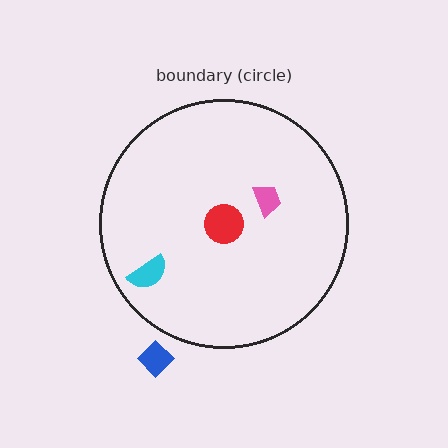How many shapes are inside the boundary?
3 inside, 1 outside.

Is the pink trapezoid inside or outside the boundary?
Inside.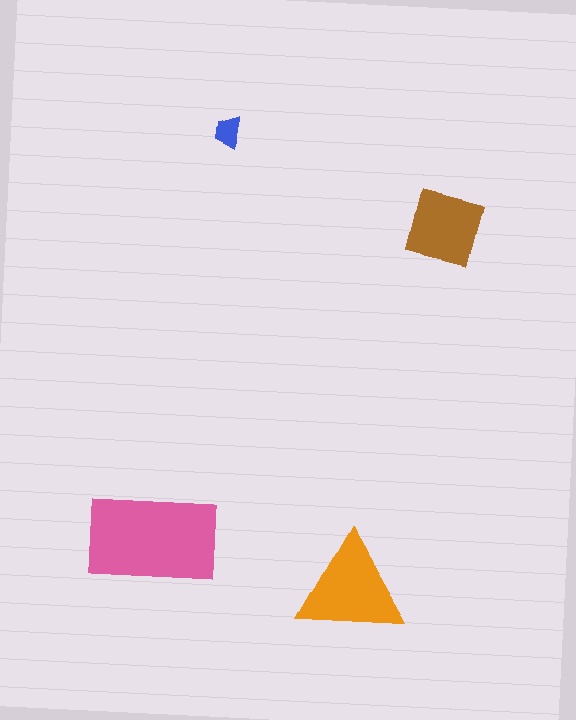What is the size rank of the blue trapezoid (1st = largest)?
4th.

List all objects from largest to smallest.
The pink rectangle, the orange triangle, the brown square, the blue trapezoid.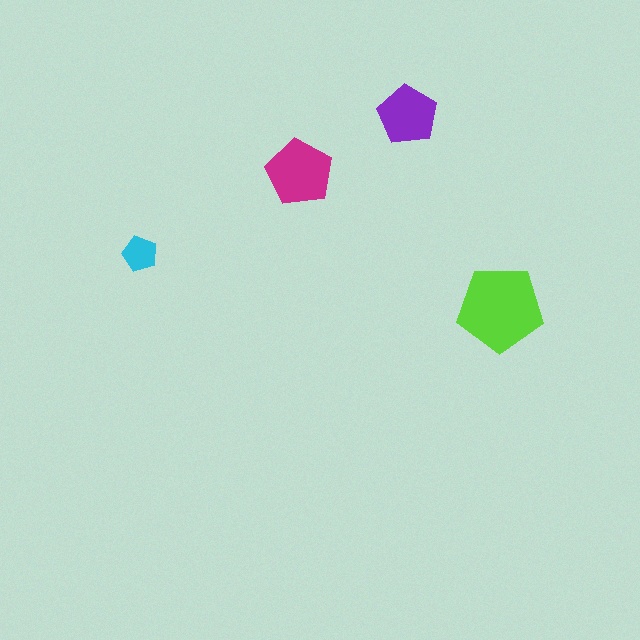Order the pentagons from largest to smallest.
the lime one, the magenta one, the purple one, the cyan one.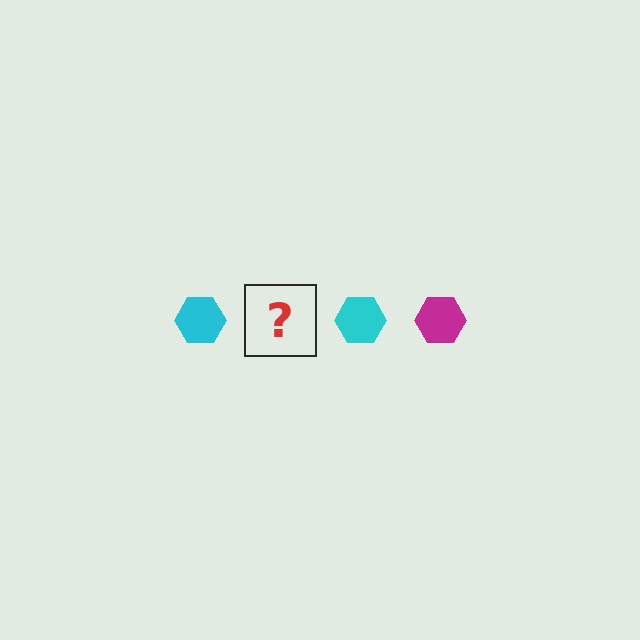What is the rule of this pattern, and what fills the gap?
The rule is that the pattern cycles through cyan, magenta hexagons. The gap should be filled with a magenta hexagon.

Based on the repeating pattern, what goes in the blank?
The blank should be a magenta hexagon.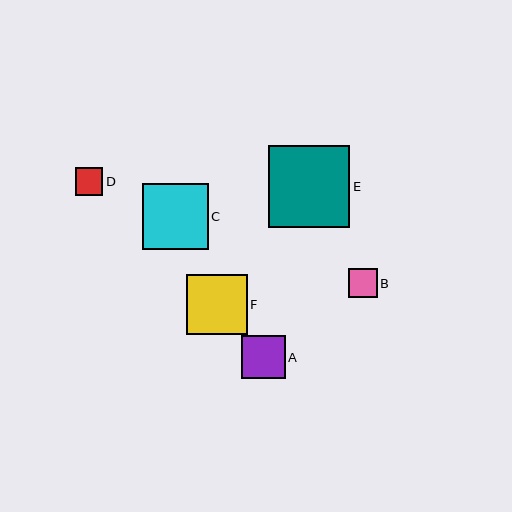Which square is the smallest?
Square D is the smallest with a size of approximately 28 pixels.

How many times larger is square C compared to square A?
Square C is approximately 1.5 times the size of square A.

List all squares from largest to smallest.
From largest to smallest: E, C, F, A, B, D.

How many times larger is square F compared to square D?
Square F is approximately 2.2 times the size of square D.